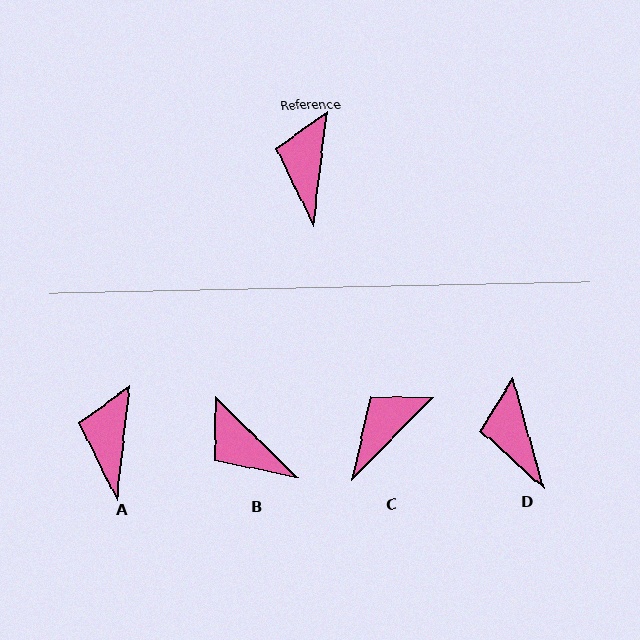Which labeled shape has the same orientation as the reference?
A.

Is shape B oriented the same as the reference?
No, it is off by about 52 degrees.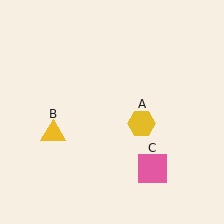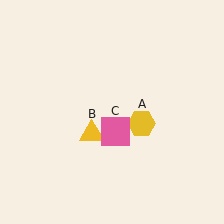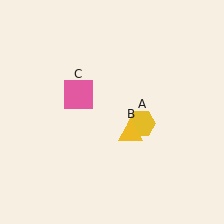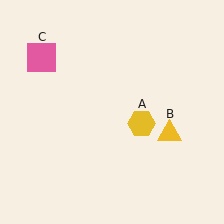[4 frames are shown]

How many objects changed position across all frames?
2 objects changed position: yellow triangle (object B), pink square (object C).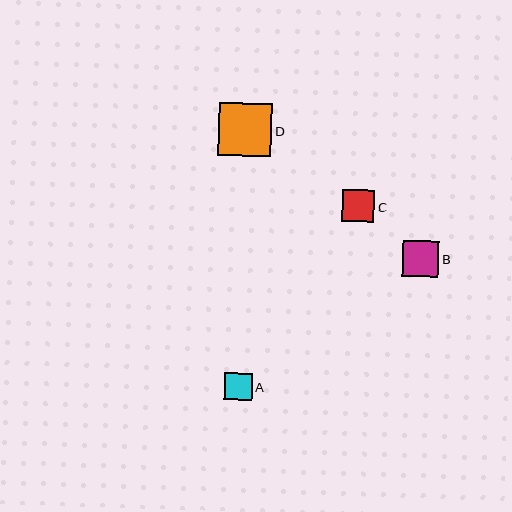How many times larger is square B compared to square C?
Square B is approximately 1.1 times the size of square C.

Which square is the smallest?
Square A is the smallest with a size of approximately 28 pixels.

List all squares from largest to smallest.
From largest to smallest: D, B, C, A.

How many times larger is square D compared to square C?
Square D is approximately 1.7 times the size of square C.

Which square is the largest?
Square D is the largest with a size of approximately 53 pixels.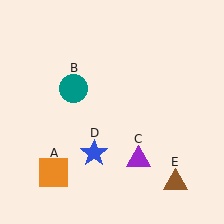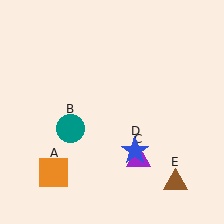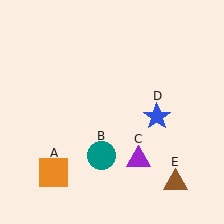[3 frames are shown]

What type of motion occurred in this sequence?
The teal circle (object B), blue star (object D) rotated counterclockwise around the center of the scene.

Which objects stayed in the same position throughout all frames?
Orange square (object A) and purple triangle (object C) and brown triangle (object E) remained stationary.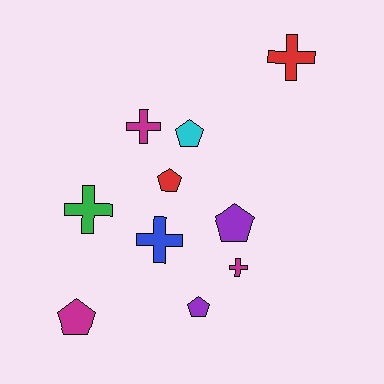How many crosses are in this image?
There are 5 crosses.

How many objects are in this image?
There are 10 objects.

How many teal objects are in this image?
There are no teal objects.